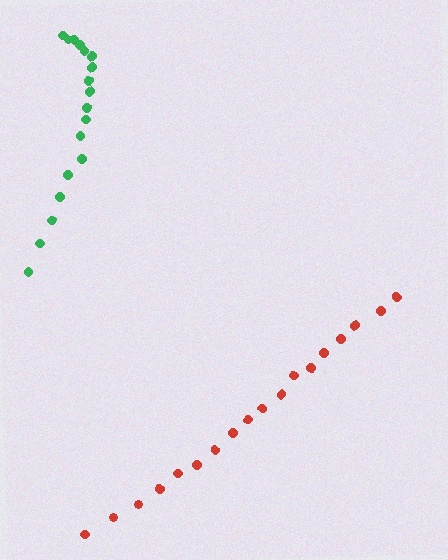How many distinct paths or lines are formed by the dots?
There are 2 distinct paths.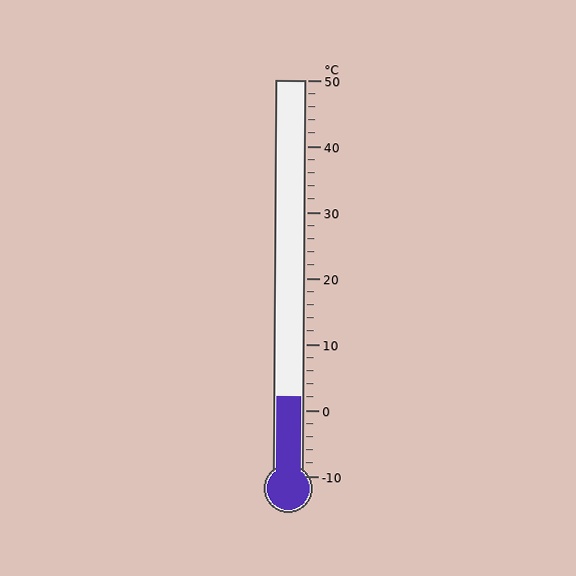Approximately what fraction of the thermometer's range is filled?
The thermometer is filled to approximately 20% of its range.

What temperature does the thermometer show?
The thermometer shows approximately 2°C.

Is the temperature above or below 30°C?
The temperature is below 30°C.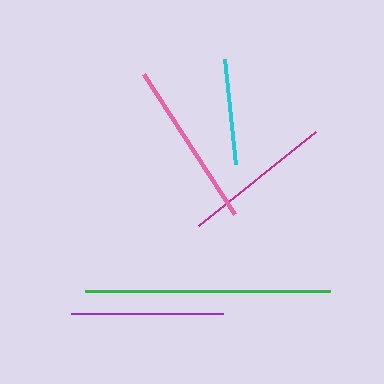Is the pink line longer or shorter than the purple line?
The pink line is longer than the purple line.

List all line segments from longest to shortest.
From longest to shortest: green, pink, purple, magenta, cyan.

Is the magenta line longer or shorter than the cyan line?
The magenta line is longer than the cyan line.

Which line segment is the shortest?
The cyan line is the shortest at approximately 106 pixels.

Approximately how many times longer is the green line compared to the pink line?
The green line is approximately 1.5 times the length of the pink line.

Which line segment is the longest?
The green line is the longest at approximately 246 pixels.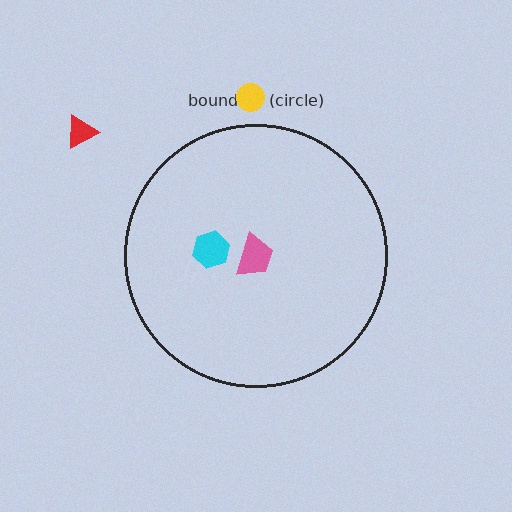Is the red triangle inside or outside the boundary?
Outside.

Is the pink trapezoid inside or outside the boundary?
Inside.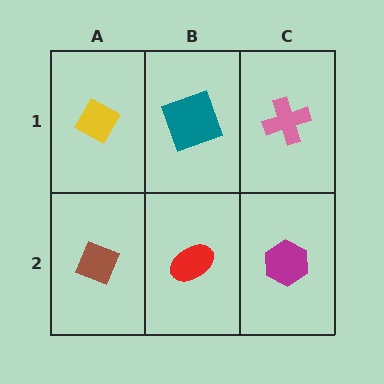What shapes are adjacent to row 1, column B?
A red ellipse (row 2, column B), a yellow diamond (row 1, column A), a pink cross (row 1, column C).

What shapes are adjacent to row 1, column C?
A magenta hexagon (row 2, column C), a teal square (row 1, column B).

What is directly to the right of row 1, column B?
A pink cross.